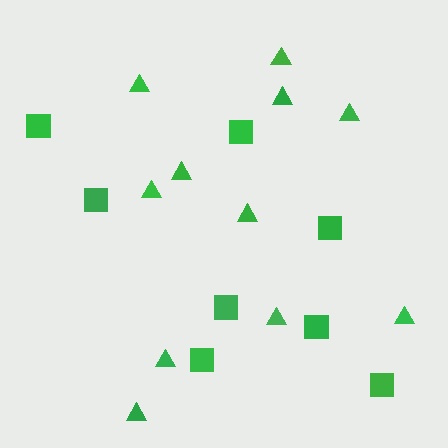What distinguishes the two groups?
There are 2 groups: one group of triangles (11) and one group of squares (8).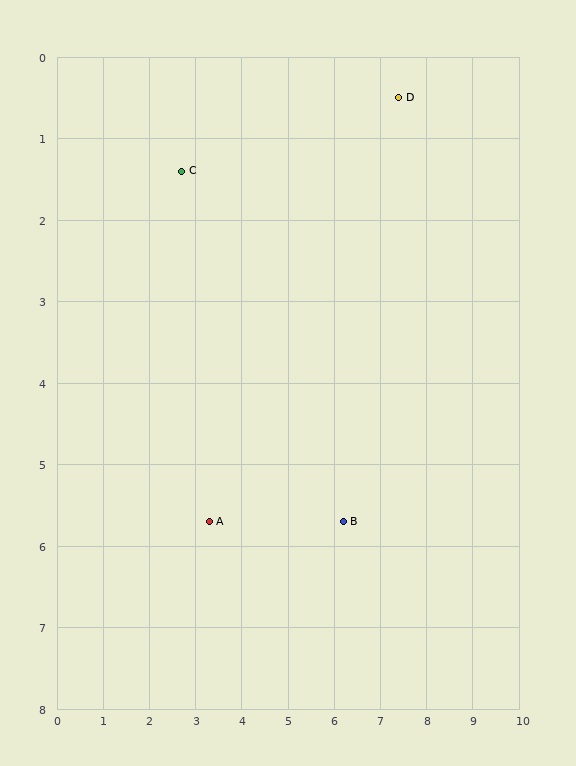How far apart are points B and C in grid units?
Points B and C are about 5.5 grid units apart.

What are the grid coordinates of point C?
Point C is at approximately (2.7, 1.4).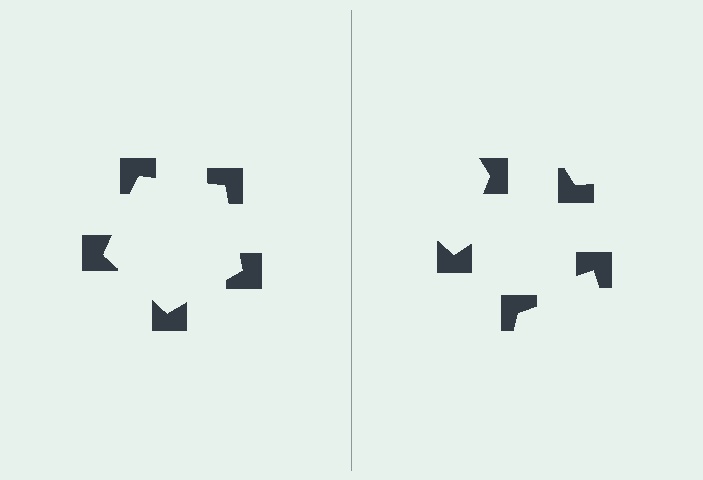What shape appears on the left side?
An illusory pentagon.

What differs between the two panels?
The notched squares are positioned identically on both sides; only the wedge orientations differ. On the left they align to a pentagon; on the right they are misaligned.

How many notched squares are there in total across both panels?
10 — 5 on each side.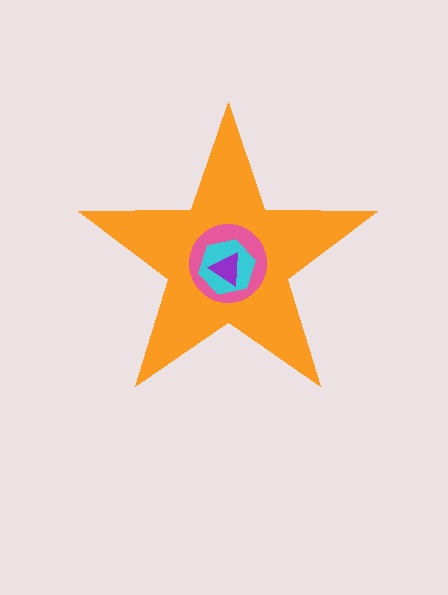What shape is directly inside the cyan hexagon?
The purple triangle.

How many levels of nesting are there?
4.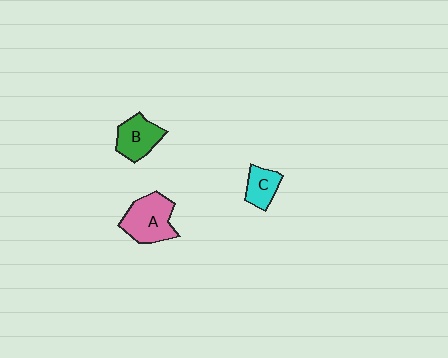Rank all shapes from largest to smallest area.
From largest to smallest: A (pink), B (green), C (cyan).